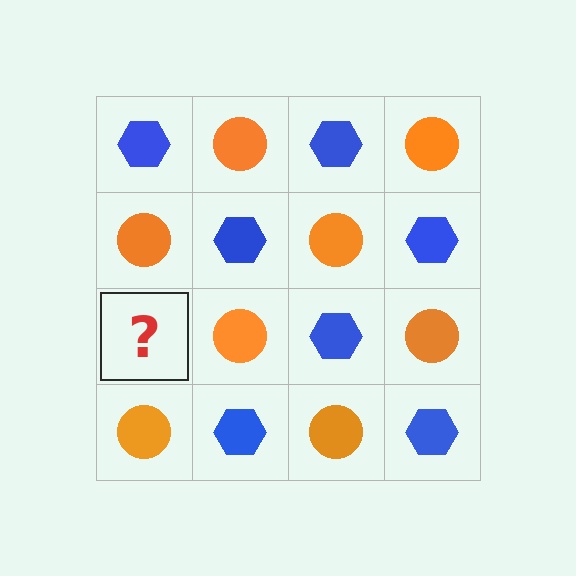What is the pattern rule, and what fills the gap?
The rule is that it alternates blue hexagon and orange circle in a checkerboard pattern. The gap should be filled with a blue hexagon.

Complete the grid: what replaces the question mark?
The question mark should be replaced with a blue hexagon.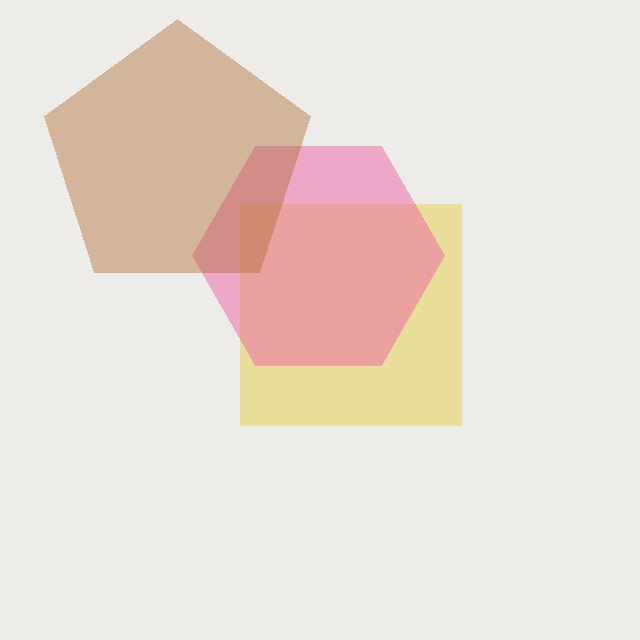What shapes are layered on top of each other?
The layered shapes are: a yellow square, a pink hexagon, a brown pentagon.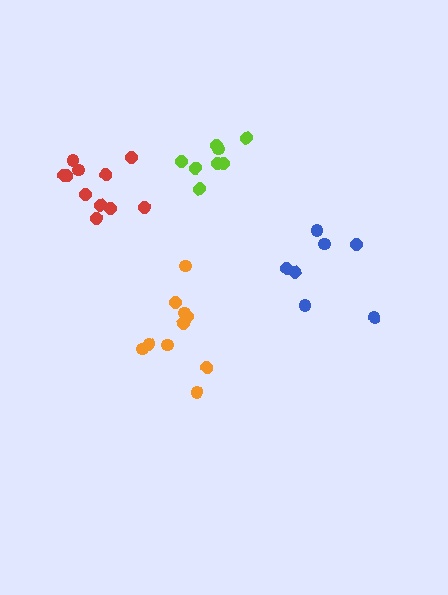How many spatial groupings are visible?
There are 4 spatial groupings.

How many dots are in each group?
Group 1: 11 dots, Group 2: 10 dots, Group 3: 8 dots, Group 4: 7 dots (36 total).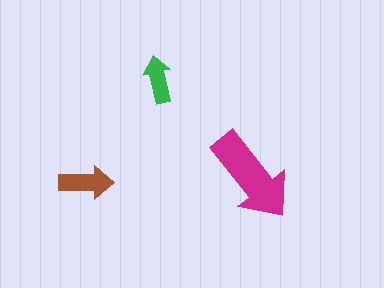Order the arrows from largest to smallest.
the magenta one, the brown one, the green one.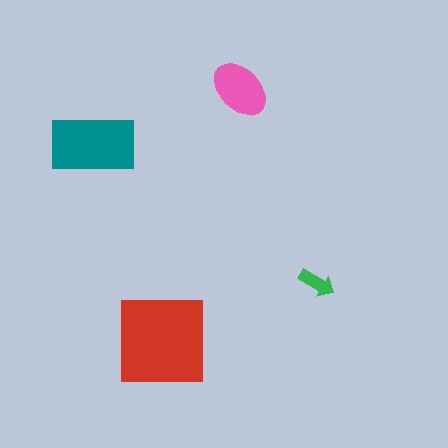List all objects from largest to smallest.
The red square, the teal rectangle, the pink ellipse, the green arrow.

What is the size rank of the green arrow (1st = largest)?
4th.